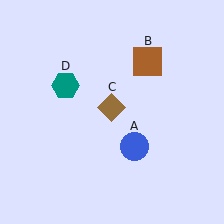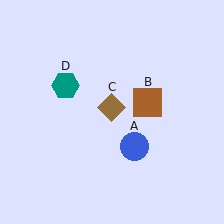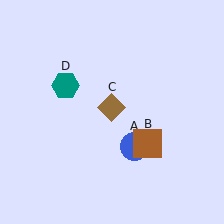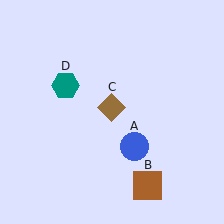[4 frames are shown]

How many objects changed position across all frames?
1 object changed position: brown square (object B).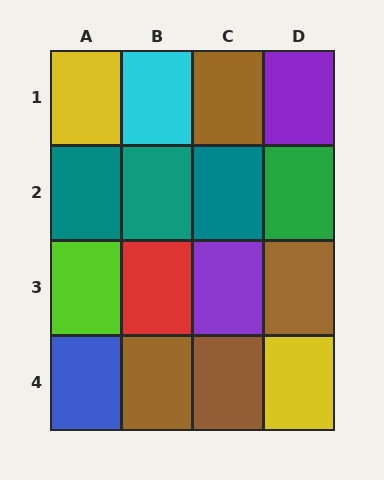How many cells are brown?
4 cells are brown.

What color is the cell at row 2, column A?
Teal.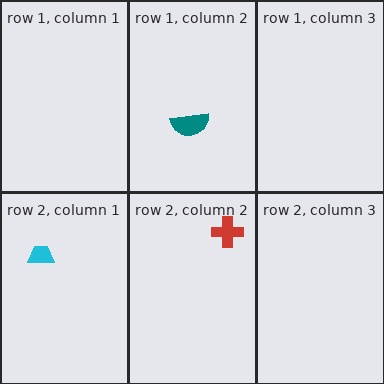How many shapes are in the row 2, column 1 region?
1.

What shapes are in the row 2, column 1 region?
The cyan trapezoid.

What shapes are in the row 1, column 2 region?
The teal semicircle.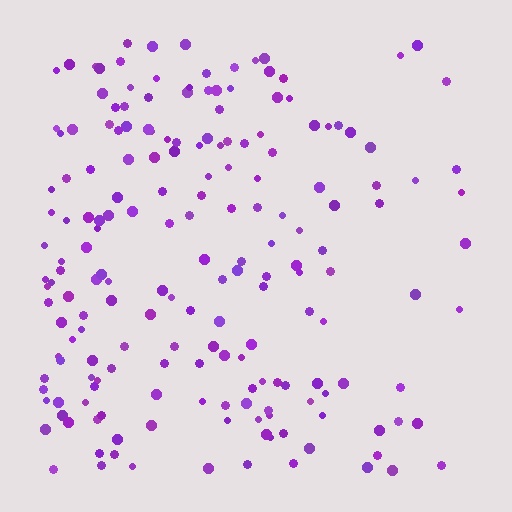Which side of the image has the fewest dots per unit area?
The right.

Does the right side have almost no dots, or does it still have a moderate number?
Still a moderate number, just noticeably fewer than the left.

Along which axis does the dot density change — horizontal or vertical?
Horizontal.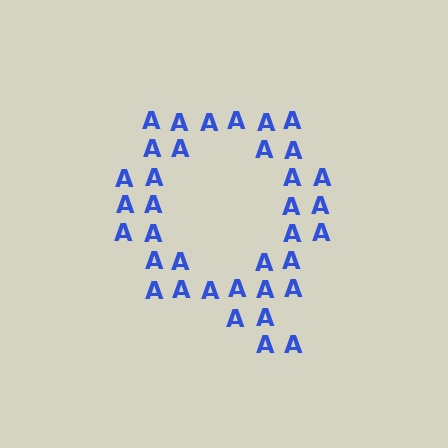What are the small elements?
The small elements are letter A's.